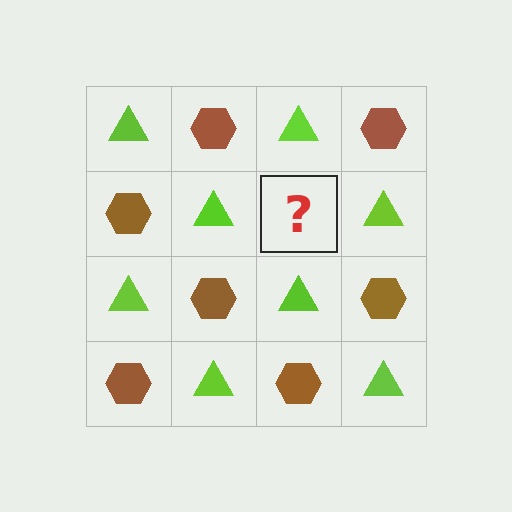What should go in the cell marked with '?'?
The missing cell should contain a brown hexagon.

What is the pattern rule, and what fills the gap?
The rule is that it alternates lime triangle and brown hexagon in a checkerboard pattern. The gap should be filled with a brown hexagon.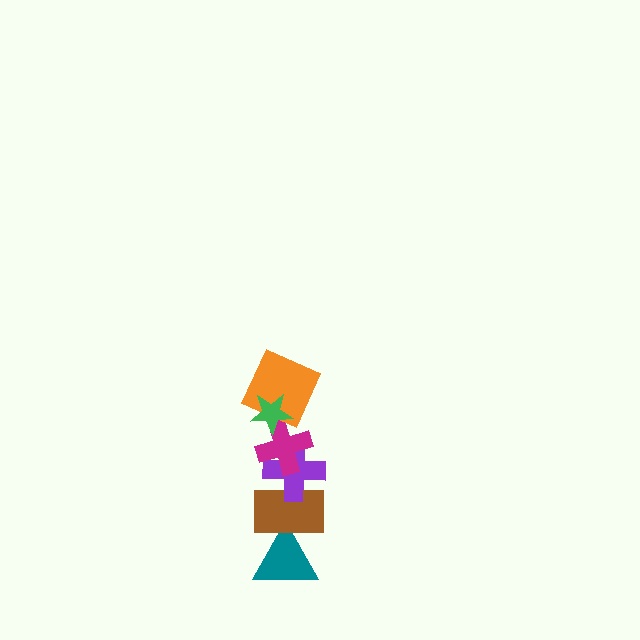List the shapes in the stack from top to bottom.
From top to bottom: the green star, the orange square, the magenta cross, the purple cross, the brown rectangle, the teal triangle.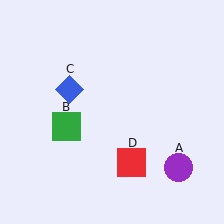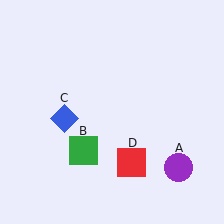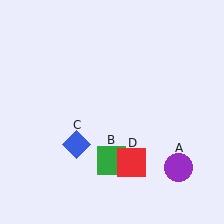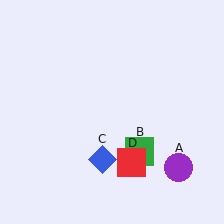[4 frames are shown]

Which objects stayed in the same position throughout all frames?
Purple circle (object A) and red square (object D) remained stationary.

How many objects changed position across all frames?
2 objects changed position: green square (object B), blue diamond (object C).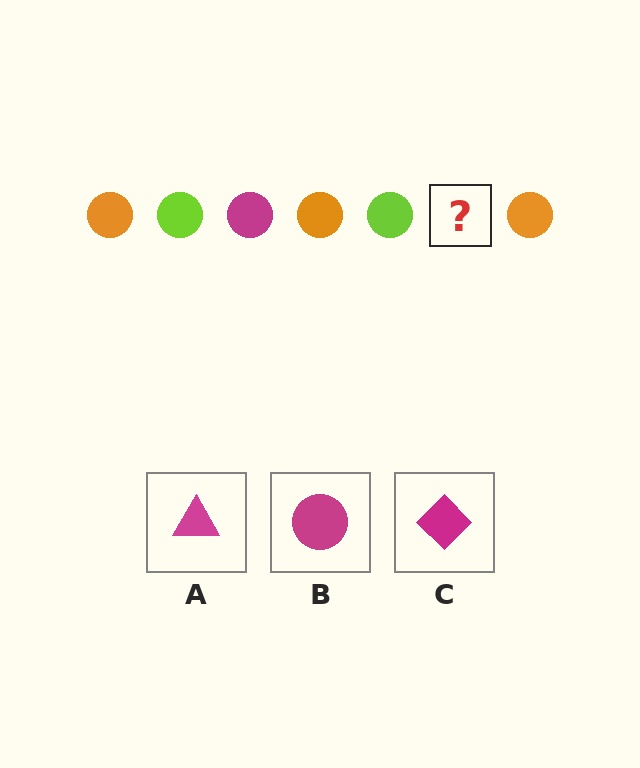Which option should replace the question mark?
Option B.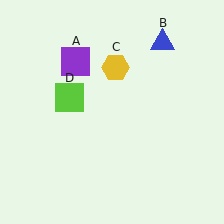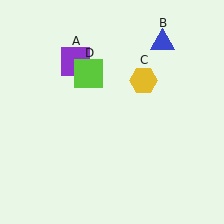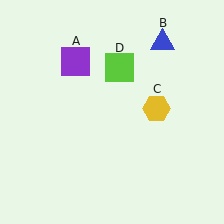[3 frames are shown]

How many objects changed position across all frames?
2 objects changed position: yellow hexagon (object C), lime square (object D).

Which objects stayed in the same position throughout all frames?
Purple square (object A) and blue triangle (object B) remained stationary.